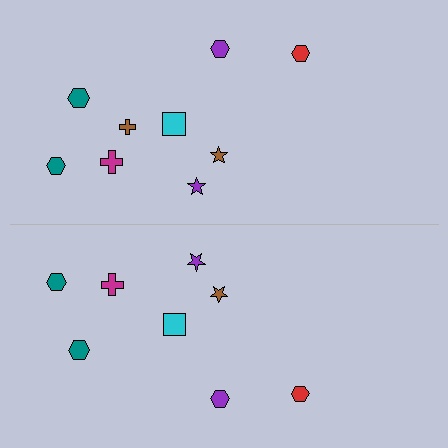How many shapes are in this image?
There are 17 shapes in this image.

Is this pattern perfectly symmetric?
No, the pattern is not perfectly symmetric. A brown cross is missing from the bottom side.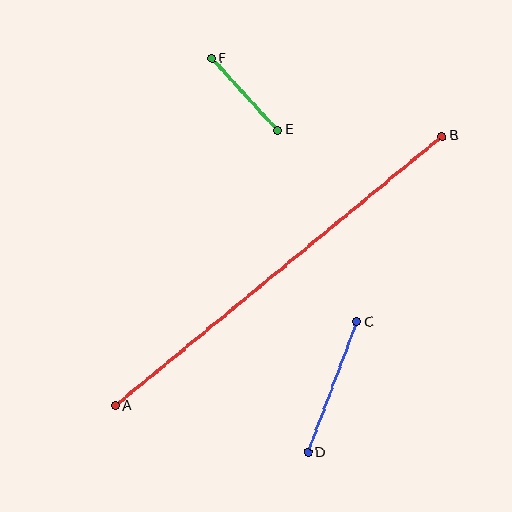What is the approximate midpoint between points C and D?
The midpoint is at approximately (332, 387) pixels.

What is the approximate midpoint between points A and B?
The midpoint is at approximately (279, 271) pixels.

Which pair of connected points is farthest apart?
Points A and B are farthest apart.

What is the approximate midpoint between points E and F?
The midpoint is at approximately (244, 94) pixels.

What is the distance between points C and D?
The distance is approximately 139 pixels.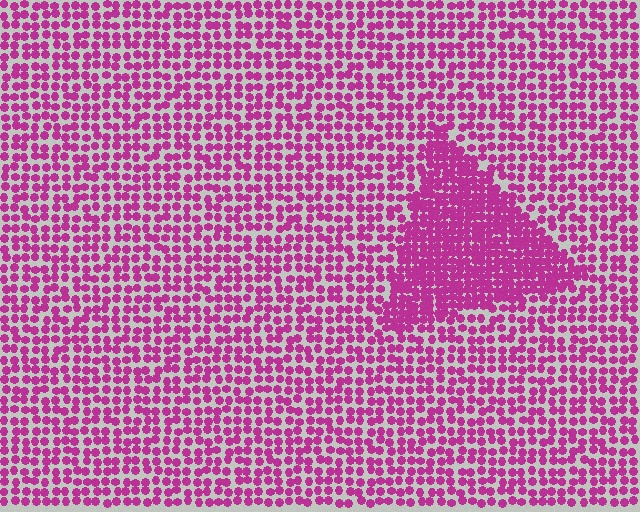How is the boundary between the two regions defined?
The boundary is defined by a change in element density (approximately 1.9x ratio). All elements are the same color, size, and shape.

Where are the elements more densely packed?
The elements are more densely packed inside the triangle boundary.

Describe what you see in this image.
The image contains small magenta elements arranged at two different densities. A triangle-shaped region is visible where the elements are more densely packed than the surrounding area.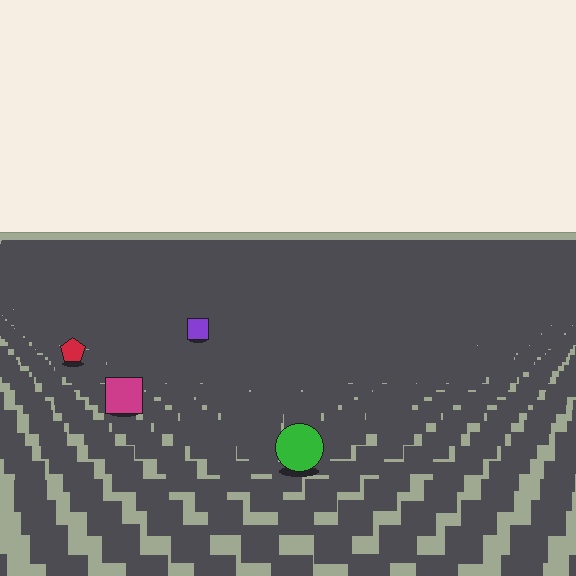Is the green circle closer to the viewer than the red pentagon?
Yes. The green circle is closer — you can tell from the texture gradient: the ground texture is coarser near it.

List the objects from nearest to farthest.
From nearest to farthest: the green circle, the magenta square, the red pentagon, the purple square.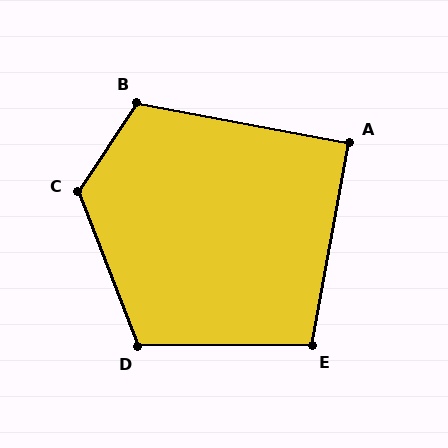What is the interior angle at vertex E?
Approximately 101 degrees (obtuse).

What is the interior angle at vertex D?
Approximately 111 degrees (obtuse).